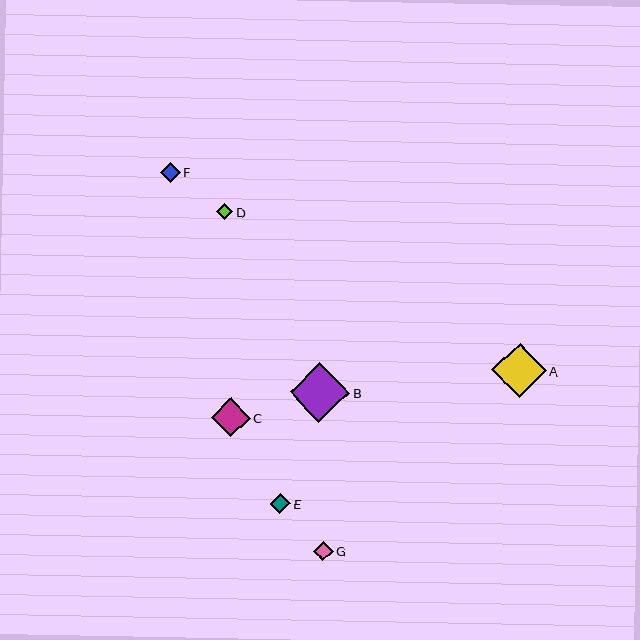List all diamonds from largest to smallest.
From largest to smallest: B, A, C, E, F, G, D.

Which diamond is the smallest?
Diamond D is the smallest with a size of approximately 16 pixels.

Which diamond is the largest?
Diamond B is the largest with a size of approximately 60 pixels.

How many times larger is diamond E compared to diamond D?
Diamond E is approximately 1.3 times the size of diamond D.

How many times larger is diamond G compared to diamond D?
Diamond G is approximately 1.2 times the size of diamond D.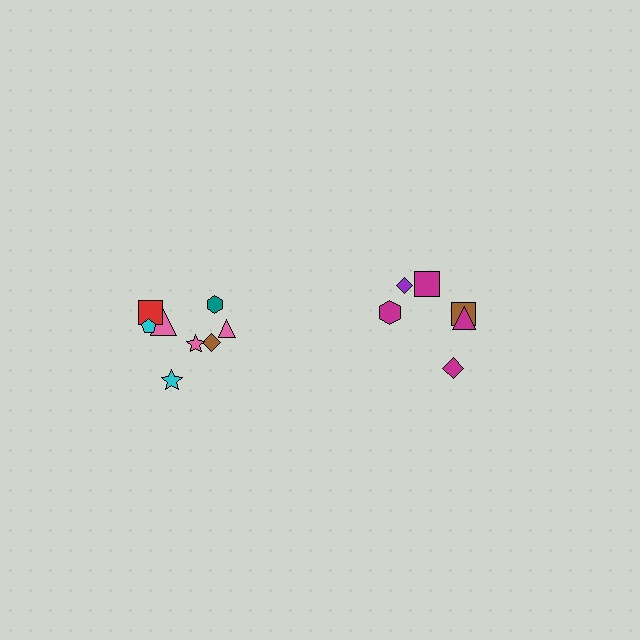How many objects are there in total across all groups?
There are 14 objects.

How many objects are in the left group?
There are 8 objects.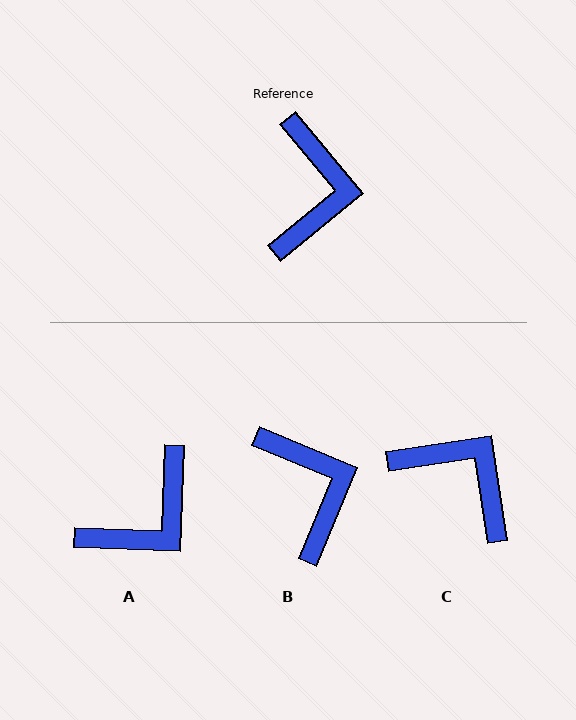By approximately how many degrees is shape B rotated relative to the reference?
Approximately 28 degrees counter-clockwise.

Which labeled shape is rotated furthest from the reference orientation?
C, about 59 degrees away.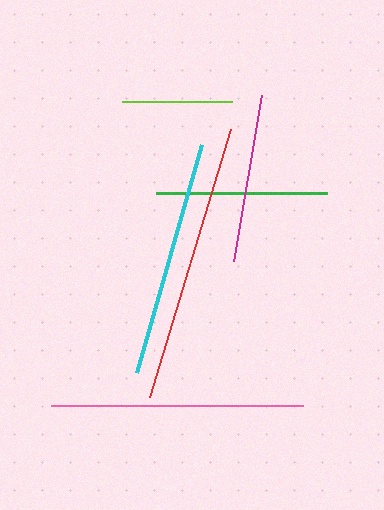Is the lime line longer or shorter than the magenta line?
The magenta line is longer than the lime line.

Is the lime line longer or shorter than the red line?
The red line is longer than the lime line.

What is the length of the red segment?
The red segment is approximately 279 pixels long.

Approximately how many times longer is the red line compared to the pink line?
The red line is approximately 1.1 times the length of the pink line.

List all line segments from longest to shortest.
From longest to shortest: red, pink, cyan, green, magenta, lime.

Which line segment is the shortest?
The lime line is the shortest at approximately 110 pixels.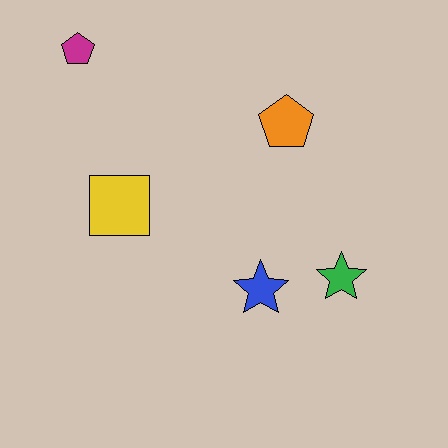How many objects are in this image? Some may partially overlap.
There are 5 objects.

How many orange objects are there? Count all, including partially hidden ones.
There is 1 orange object.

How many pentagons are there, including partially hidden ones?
There are 2 pentagons.